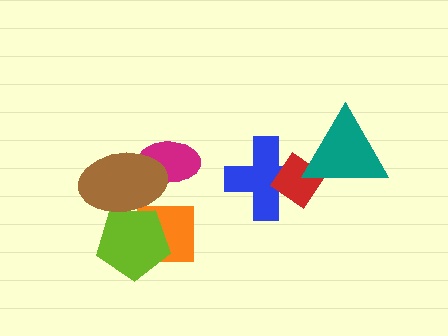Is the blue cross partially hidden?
Yes, it is partially covered by another shape.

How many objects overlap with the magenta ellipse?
1 object overlaps with the magenta ellipse.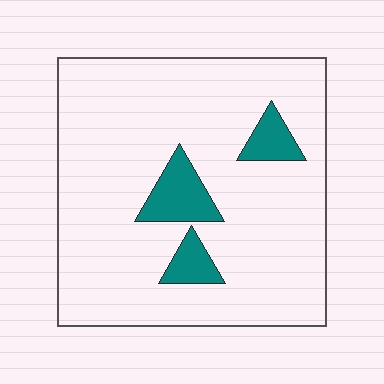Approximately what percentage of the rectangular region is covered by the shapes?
Approximately 10%.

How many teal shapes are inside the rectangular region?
3.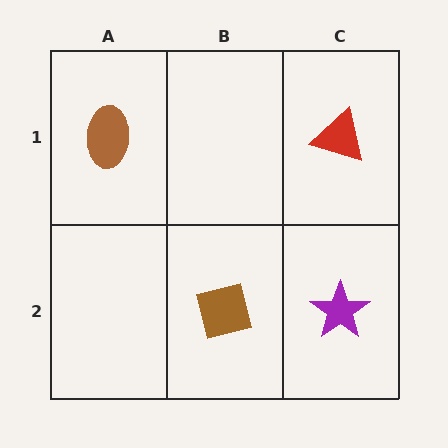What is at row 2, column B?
A brown square.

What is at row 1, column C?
A red triangle.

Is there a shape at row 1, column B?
No, that cell is empty.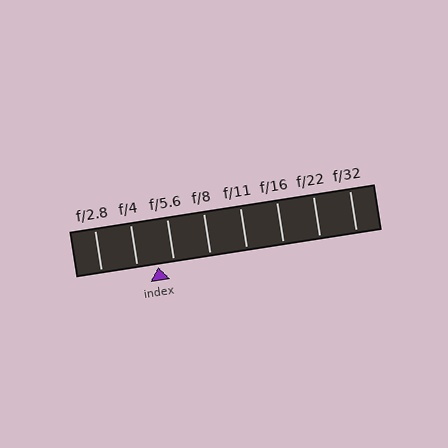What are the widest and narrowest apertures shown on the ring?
The widest aperture shown is f/2.8 and the narrowest is f/32.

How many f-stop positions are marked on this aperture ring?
There are 8 f-stop positions marked.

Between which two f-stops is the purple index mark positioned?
The index mark is between f/4 and f/5.6.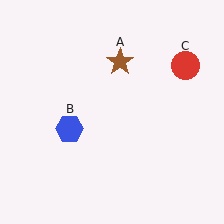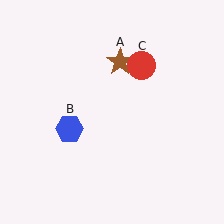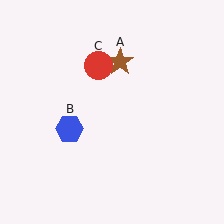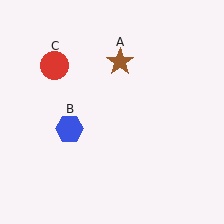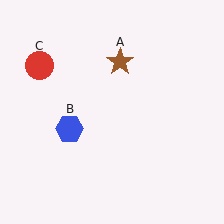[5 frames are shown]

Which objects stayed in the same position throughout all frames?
Brown star (object A) and blue hexagon (object B) remained stationary.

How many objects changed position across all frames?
1 object changed position: red circle (object C).